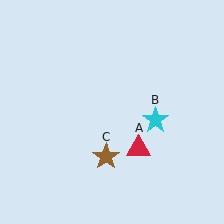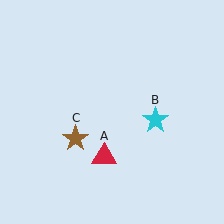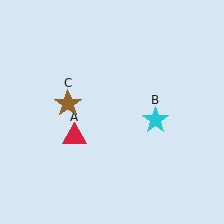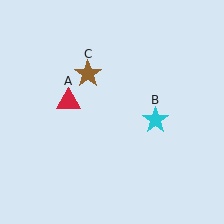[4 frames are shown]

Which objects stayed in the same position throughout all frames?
Cyan star (object B) remained stationary.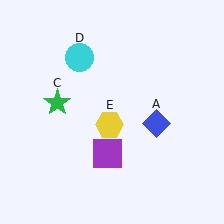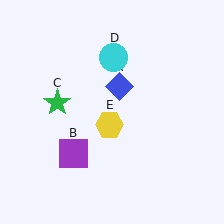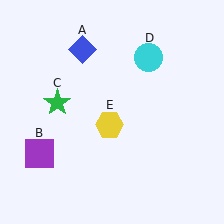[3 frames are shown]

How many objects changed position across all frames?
3 objects changed position: blue diamond (object A), purple square (object B), cyan circle (object D).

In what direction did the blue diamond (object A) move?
The blue diamond (object A) moved up and to the left.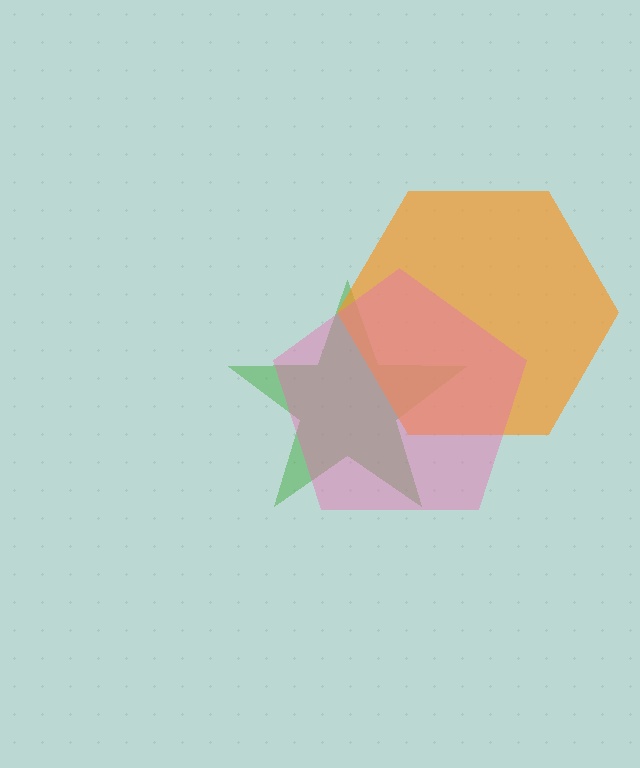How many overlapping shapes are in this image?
There are 3 overlapping shapes in the image.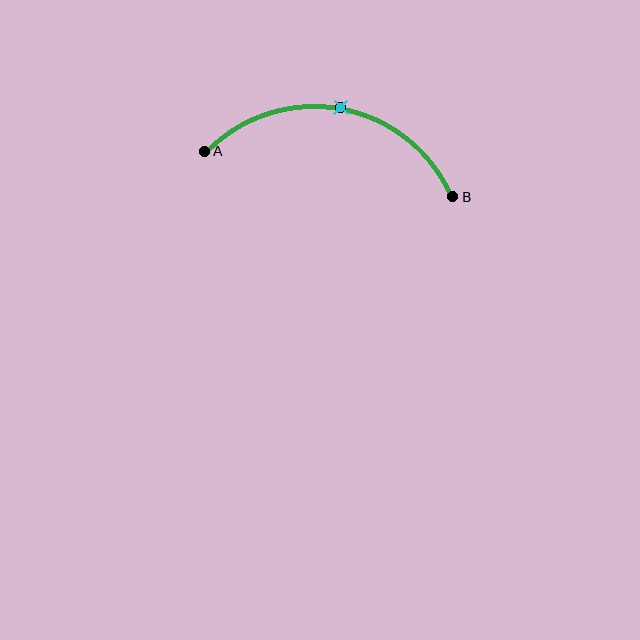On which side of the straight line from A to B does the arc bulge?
The arc bulges above the straight line connecting A and B.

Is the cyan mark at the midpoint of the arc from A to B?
Yes. The cyan mark lies on the arc at equal arc-length from both A and B — it is the arc midpoint.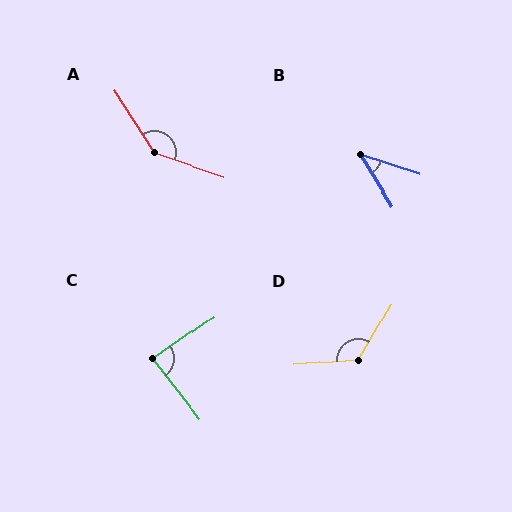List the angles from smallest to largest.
B (40°), C (86°), D (125°), A (141°).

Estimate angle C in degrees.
Approximately 86 degrees.